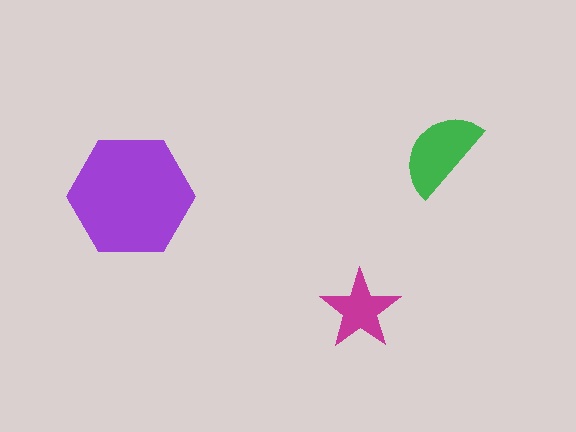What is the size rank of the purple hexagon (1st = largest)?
1st.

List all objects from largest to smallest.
The purple hexagon, the green semicircle, the magenta star.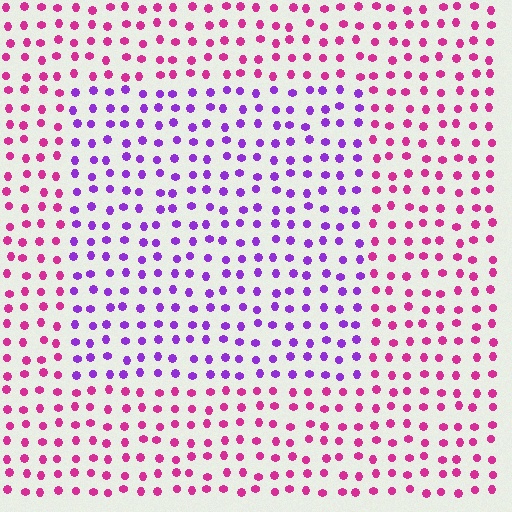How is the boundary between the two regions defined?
The boundary is defined purely by a slight shift in hue (about 47 degrees). Spacing, size, and orientation are identical on both sides.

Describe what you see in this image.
The image is filled with small magenta elements in a uniform arrangement. A rectangle-shaped region is visible where the elements are tinted to a slightly different hue, forming a subtle color boundary.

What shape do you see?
I see a rectangle.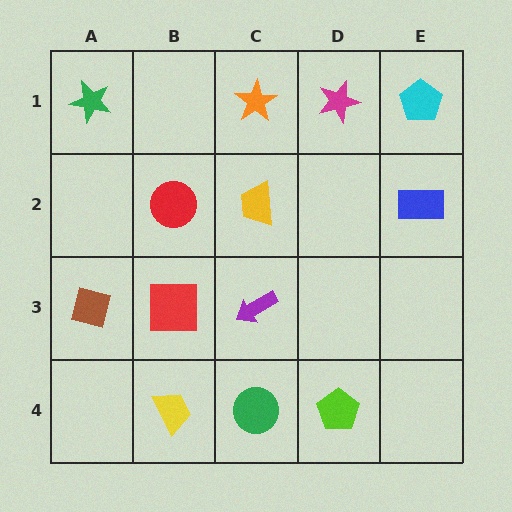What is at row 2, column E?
A blue rectangle.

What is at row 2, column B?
A red circle.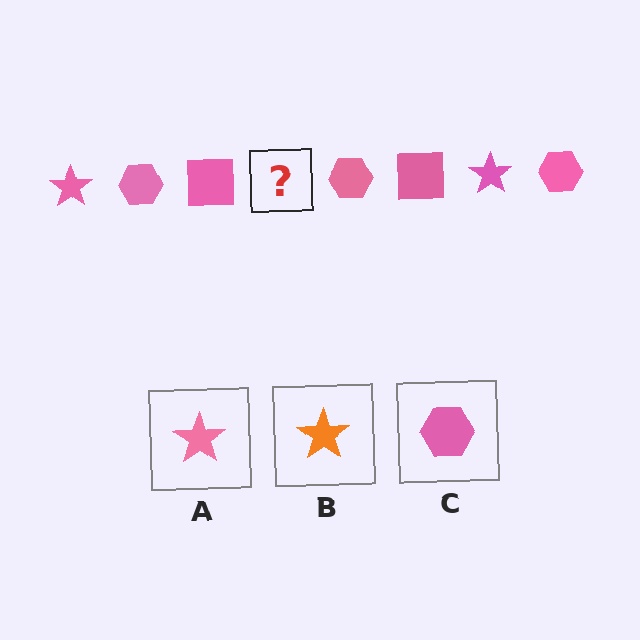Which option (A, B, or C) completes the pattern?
A.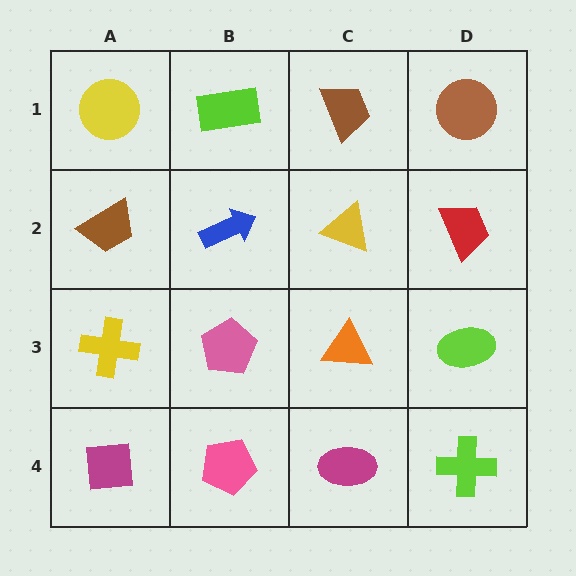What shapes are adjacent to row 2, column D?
A brown circle (row 1, column D), a lime ellipse (row 3, column D), a yellow triangle (row 2, column C).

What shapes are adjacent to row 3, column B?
A blue arrow (row 2, column B), a pink pentagon (row 4, column B), a yellow cross (row 3, column A), an orange triangle (row 3, column C).